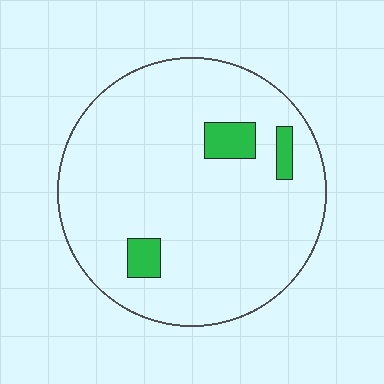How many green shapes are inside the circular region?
3.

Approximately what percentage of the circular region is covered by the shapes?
Approximately 5%.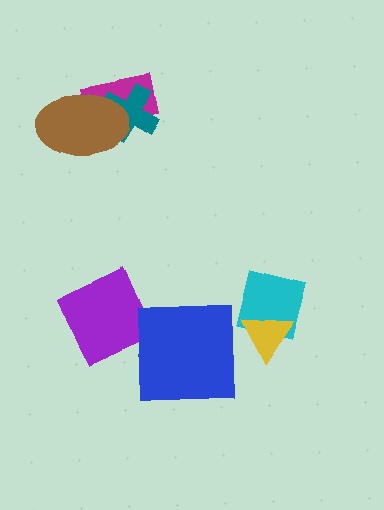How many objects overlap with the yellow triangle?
1 object overlaps with the yellow triangle.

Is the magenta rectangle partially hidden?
Yes, it is partially covered by another shape.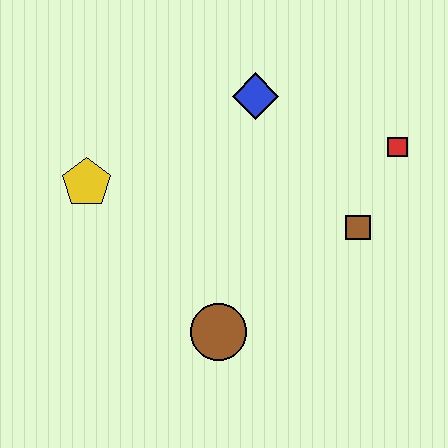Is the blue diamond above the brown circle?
Yes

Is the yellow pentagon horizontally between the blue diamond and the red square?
No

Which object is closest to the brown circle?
The brown square is closest to the brown circle.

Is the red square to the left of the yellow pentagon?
No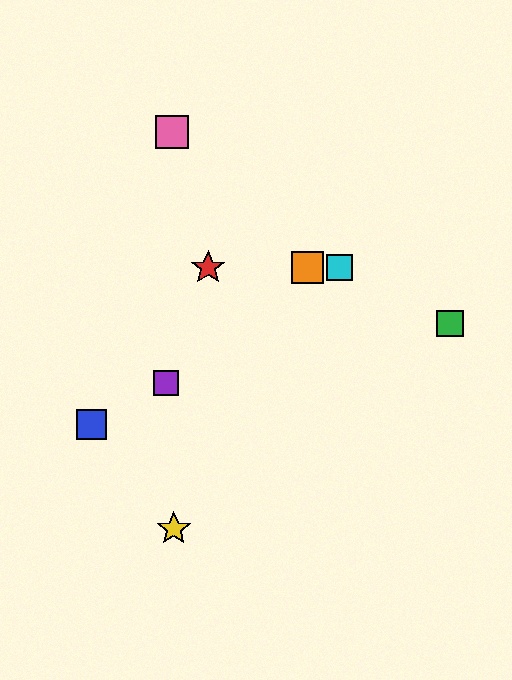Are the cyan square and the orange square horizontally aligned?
Yes, both are at y≈267.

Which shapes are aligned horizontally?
The red star, the orange square, the cyan square are aligned horizontally.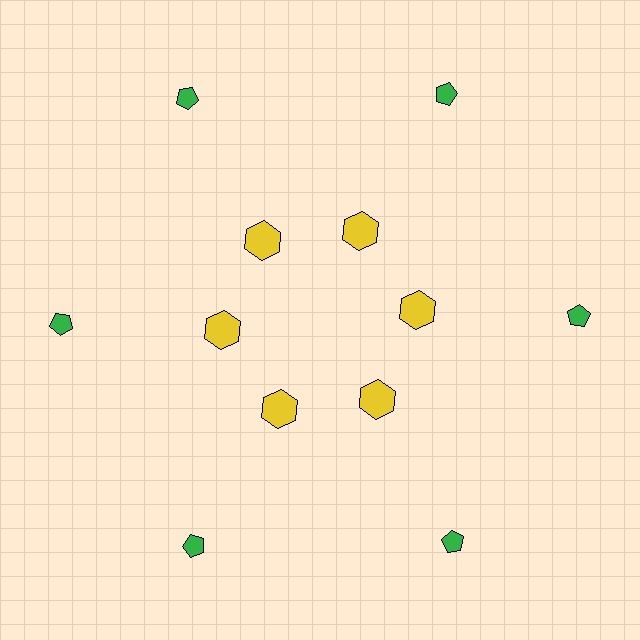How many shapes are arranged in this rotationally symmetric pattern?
There are 12 shapes, arranged in 6 groups of 2.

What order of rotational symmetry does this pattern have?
This pattern has 6-fold rotational symmetry.